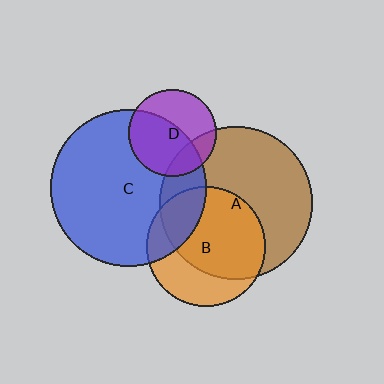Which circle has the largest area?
Circle C (blue).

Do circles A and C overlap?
Yes.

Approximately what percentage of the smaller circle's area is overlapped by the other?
Approximately 20%.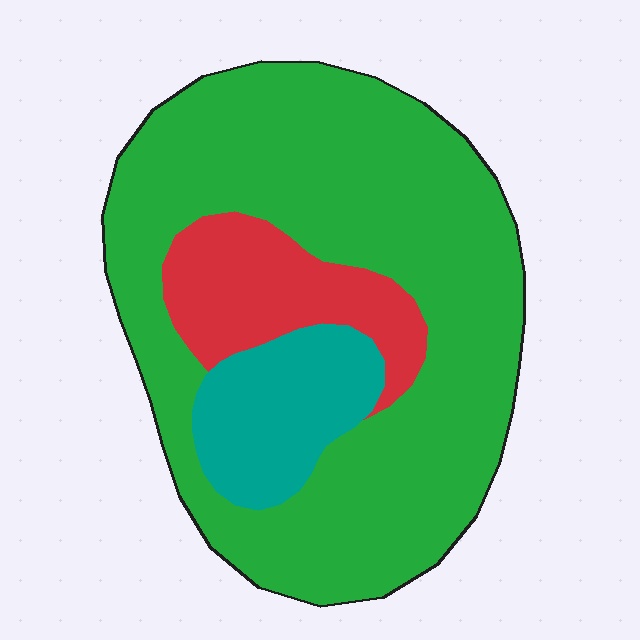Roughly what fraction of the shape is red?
Red takes up about one sixth (1/6) of the shape.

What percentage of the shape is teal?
Teal covers 14% of the shape.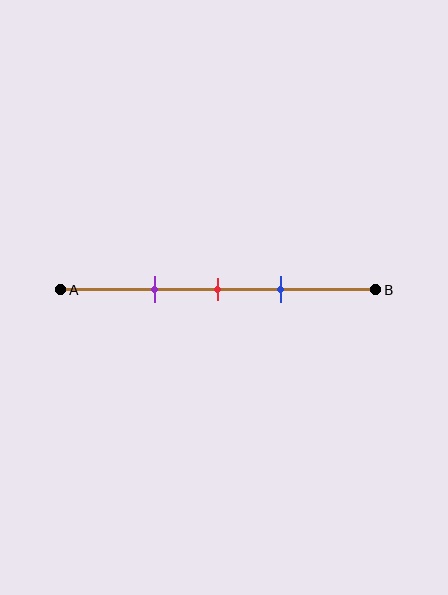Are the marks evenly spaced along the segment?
Yes, the marks are approximately evenly spaced.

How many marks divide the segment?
There are 3 marks dividing the segment.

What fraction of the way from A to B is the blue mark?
The blue mark is approximately 70% (0.7) of the way from A to B.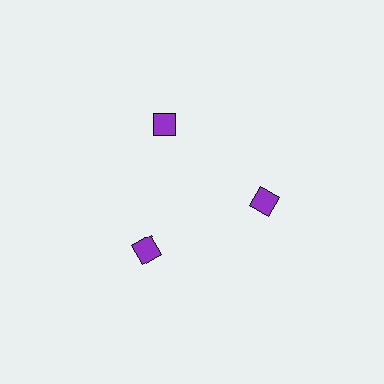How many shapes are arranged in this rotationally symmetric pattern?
There are 3 shapes, arranged in 3 groups of 1.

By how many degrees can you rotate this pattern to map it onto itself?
The pattern maps onto itself every 120 degrees of rotation.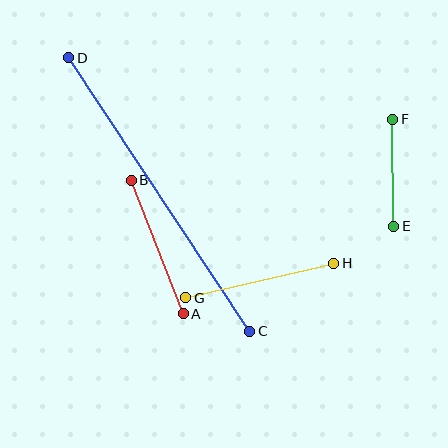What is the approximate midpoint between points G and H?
The midpoint is at approximately (260, 280) pixels.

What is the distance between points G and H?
The distance is approximately 152 pixels.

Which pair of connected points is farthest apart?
Points C and D are farthest apart.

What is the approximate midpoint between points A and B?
The midpoint is at approximately (157, 247) pixels.